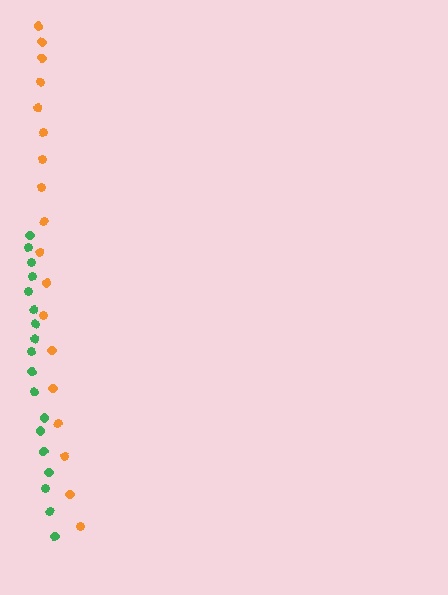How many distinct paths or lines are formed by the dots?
There are 2 distinct paths.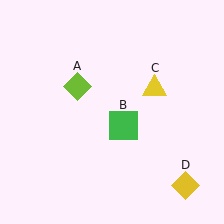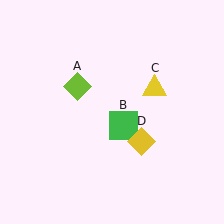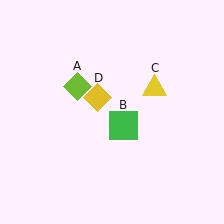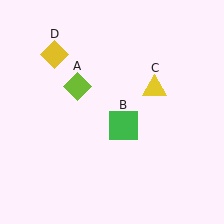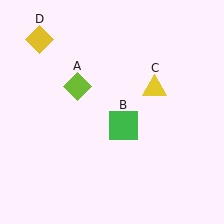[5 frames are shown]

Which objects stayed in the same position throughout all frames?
Lime diamond (object A) and green square (object B) and yellow triangle (object C) remained stationary.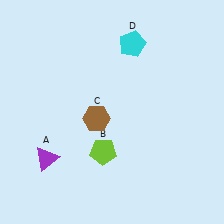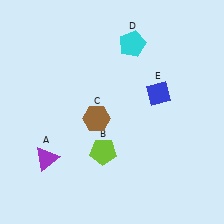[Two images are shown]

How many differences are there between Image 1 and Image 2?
There is 1 difference between the two images.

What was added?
A blue diamond (E) was added in Image 2.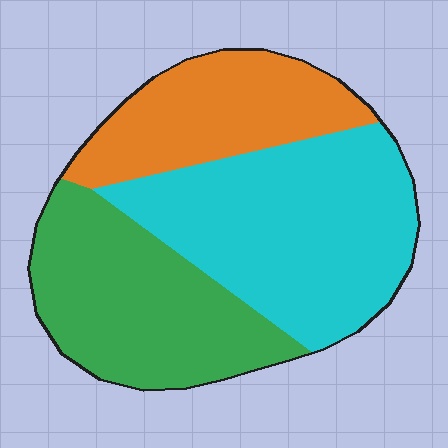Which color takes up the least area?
Orange, at roughly 25%.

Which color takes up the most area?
Cyan, at roughly 45%.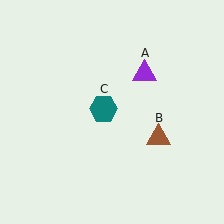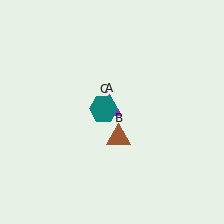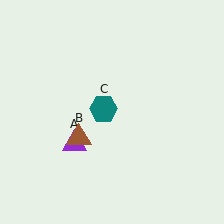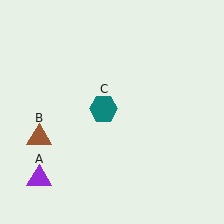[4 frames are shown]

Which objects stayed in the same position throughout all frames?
Teal hexagon (object C) remained stationary.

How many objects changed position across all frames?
2 objects changed position: purple triangle (object A), brown triangle (object B).